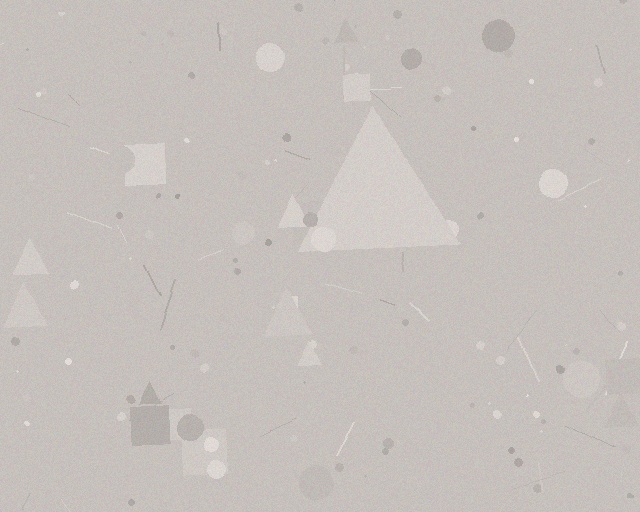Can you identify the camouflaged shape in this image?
The camouflaged shape is a triangle.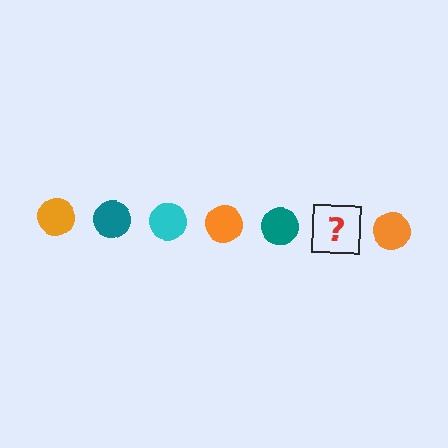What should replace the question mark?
The question mark should be replaced with a cyan circle.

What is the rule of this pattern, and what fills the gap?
The rule is that the pattern cycles through orange, teal, cyan circles. The gap should be filled with a cyan circle.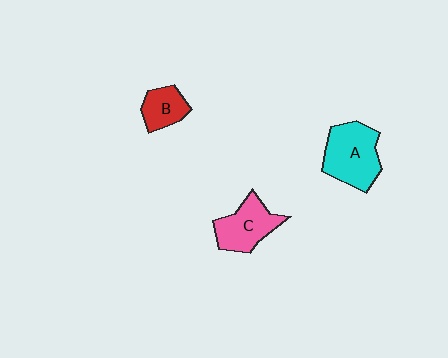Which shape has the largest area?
Shape A (cyan).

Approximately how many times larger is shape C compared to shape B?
Approximately 1.5 times.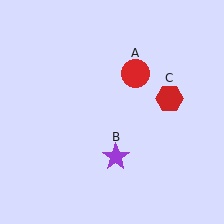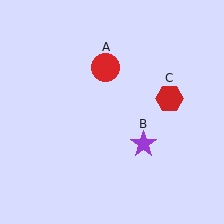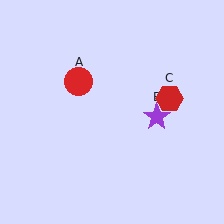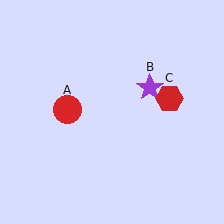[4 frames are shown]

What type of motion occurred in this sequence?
The red circle (object A), purple star (object B) rotated counterclockwise around the center of the scene.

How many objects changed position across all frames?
2 objects changed position: red circle (object A), purple star (object B).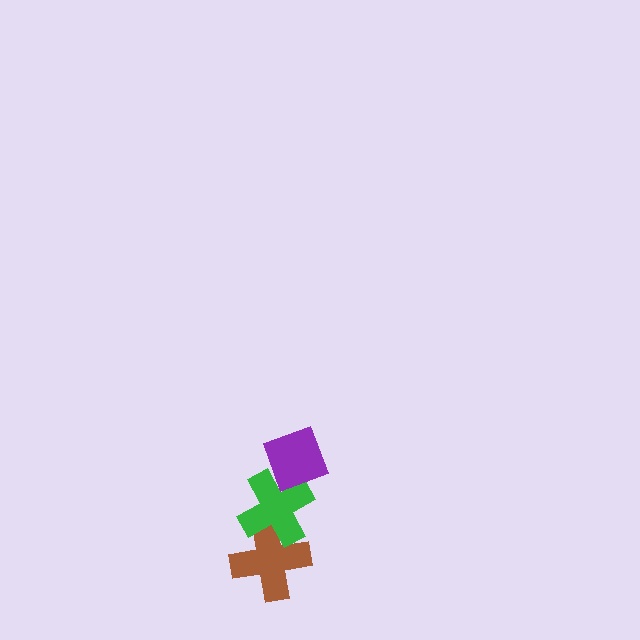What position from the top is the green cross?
The green cross is 2nd from the top.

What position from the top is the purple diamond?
The purple diamond is 1st from the top.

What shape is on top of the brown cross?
The green cross is on top of the brown cross.